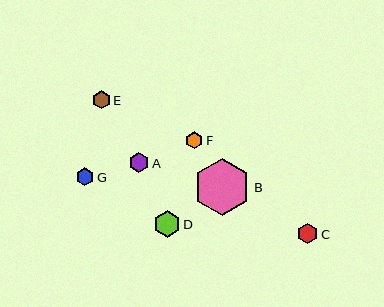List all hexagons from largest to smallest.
From largest to smallest: B, D, C, A, E, G, F.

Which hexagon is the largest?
Hexagon B is the largest with a size of approximately 57 pixels.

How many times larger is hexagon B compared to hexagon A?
Hexagon B is approximately 2.8 times the size of hexagon A.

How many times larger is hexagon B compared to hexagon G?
Hexagon B is approximately 3.2 times the size of hexagon G.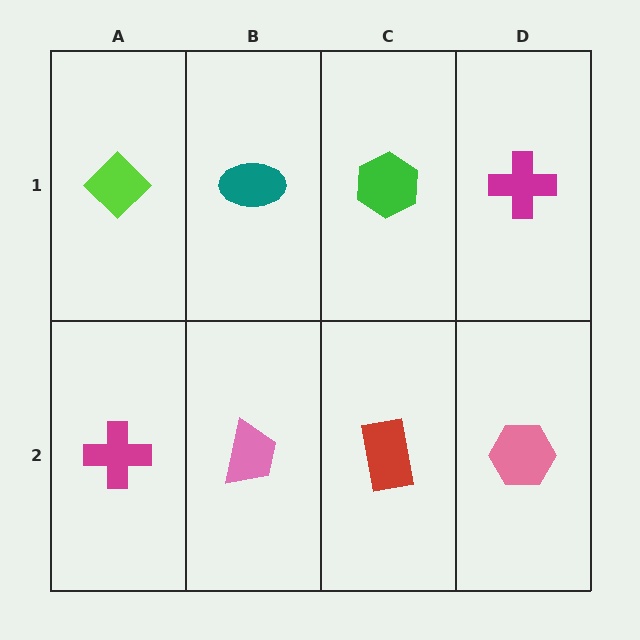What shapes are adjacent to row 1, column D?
A pink hexagon (row 2, column D), a green hexagon (row 1, column C).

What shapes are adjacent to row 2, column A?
A lime diamond (row 1, column A), a pink trapezoid (row 2, column B).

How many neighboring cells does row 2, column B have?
3.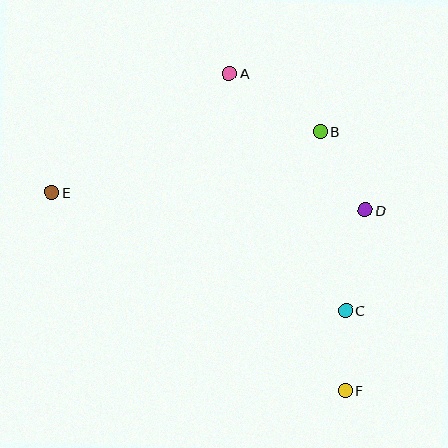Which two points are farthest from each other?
Points E and F are farthest from each other.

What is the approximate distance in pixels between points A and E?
The distance between A and E is approximately 214 pixels.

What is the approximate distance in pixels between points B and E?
The distance between B and E is approximately 275 pixels.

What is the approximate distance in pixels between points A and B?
The distance between A and B is approximately 108 pixels.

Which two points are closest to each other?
Points C and F are closest to each other.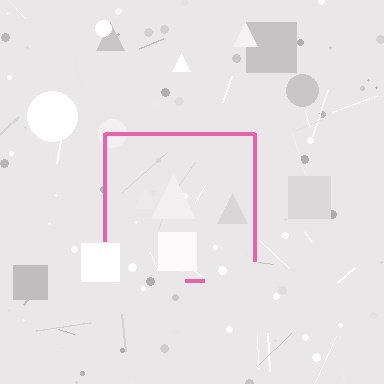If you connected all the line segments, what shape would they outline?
They would outline a square.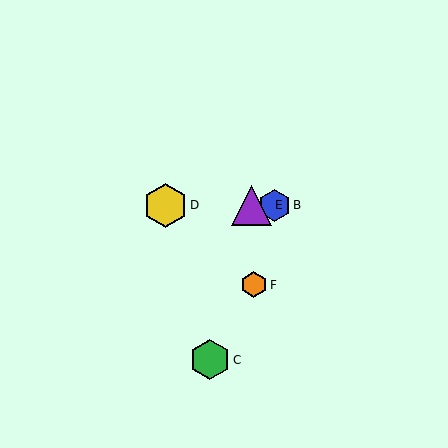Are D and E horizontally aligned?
Yes, both are at y≈205.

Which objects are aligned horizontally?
Objects A, B, D, E are aligned horizontally.